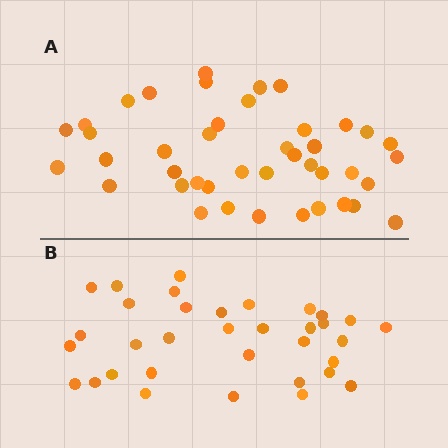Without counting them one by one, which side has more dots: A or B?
Region A (the top region) has more dots.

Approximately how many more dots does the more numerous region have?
Region A has roughly 8 or so more dots than region B.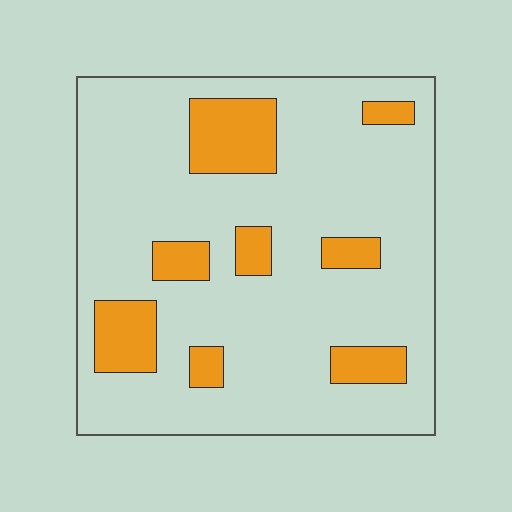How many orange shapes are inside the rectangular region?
8.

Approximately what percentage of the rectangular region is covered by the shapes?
Approximately 20%.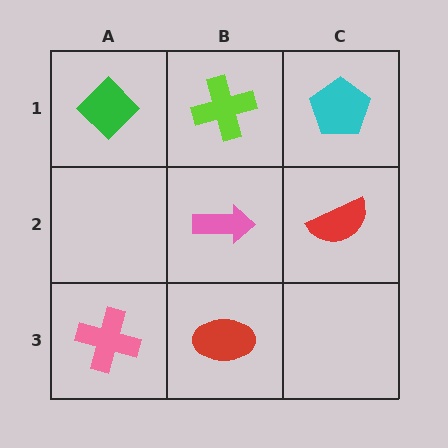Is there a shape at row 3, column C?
No, that cell is empty.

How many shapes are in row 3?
2 shapes.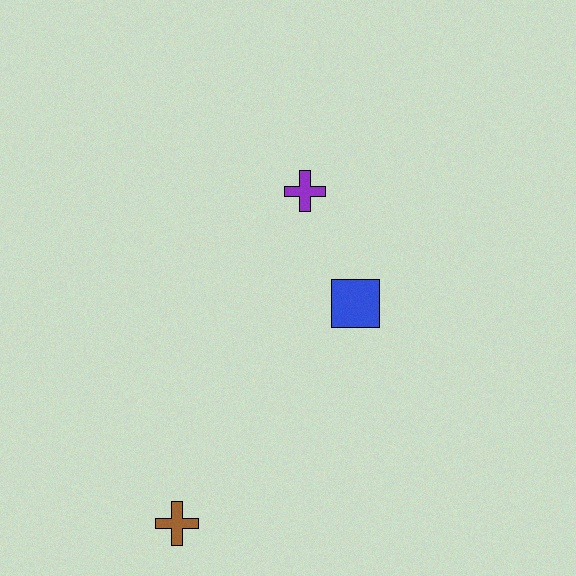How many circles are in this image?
There are no circles.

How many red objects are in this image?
There are no red objects.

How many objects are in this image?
There are 3 objects.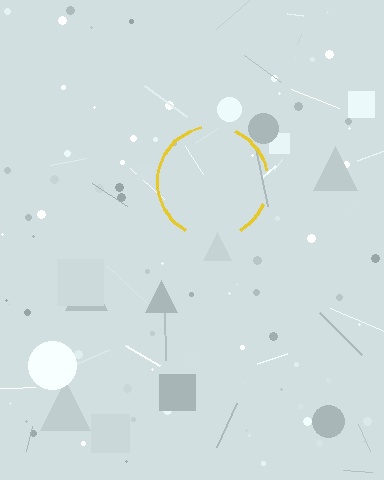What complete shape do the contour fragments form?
The contour fragments form a circle.